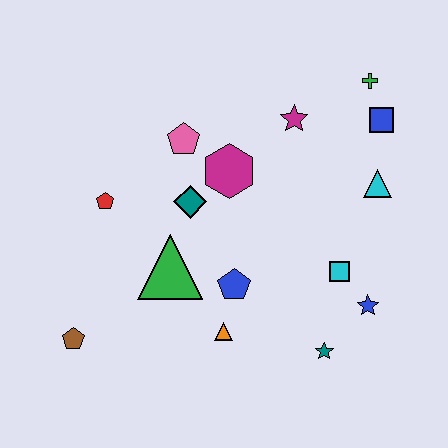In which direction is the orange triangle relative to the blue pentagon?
The orange triangle is below the blue pentagon.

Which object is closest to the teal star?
The blue star is closest to the teal star.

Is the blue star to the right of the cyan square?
Yes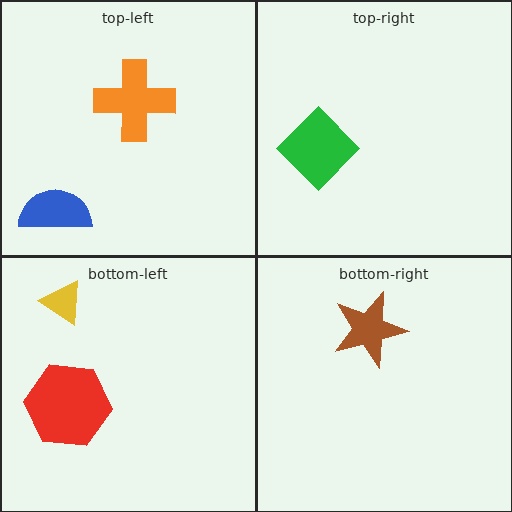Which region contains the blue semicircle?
The top-left region.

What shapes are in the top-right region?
The green diamond.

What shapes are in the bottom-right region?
The brown star.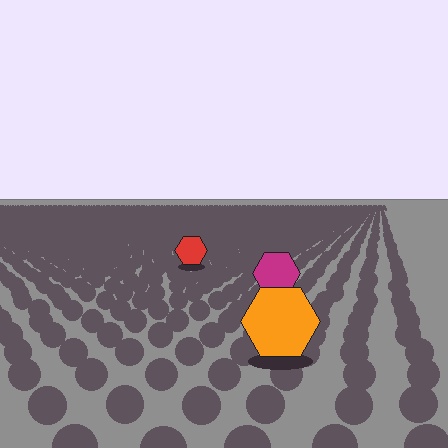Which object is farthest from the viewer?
The red hexagon is farthest from the viewer. It appears smaller and the ground texture around it is denser.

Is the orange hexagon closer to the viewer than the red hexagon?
Yes. The orange hexagon is closer — you can tell from the texture gradient: the ground texture is coarser near it.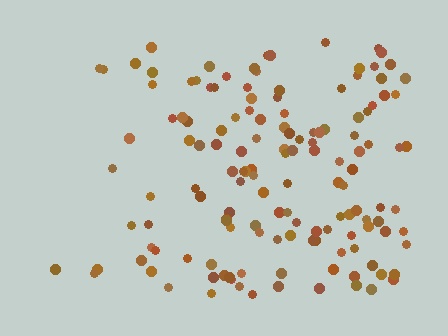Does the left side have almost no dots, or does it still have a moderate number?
Still a moderate number, just noticeably fewer than the right.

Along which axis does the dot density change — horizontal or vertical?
Horizontal.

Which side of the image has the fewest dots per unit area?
The left.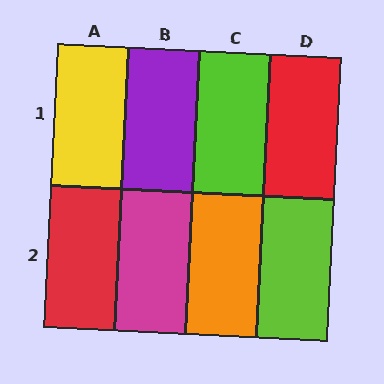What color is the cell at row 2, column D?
Lime.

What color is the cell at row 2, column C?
Orange.